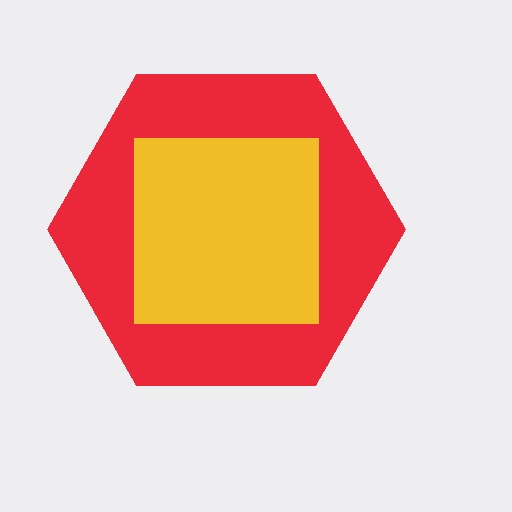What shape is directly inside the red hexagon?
The yellow square.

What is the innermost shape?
The yellow square.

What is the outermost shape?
The red hexagon.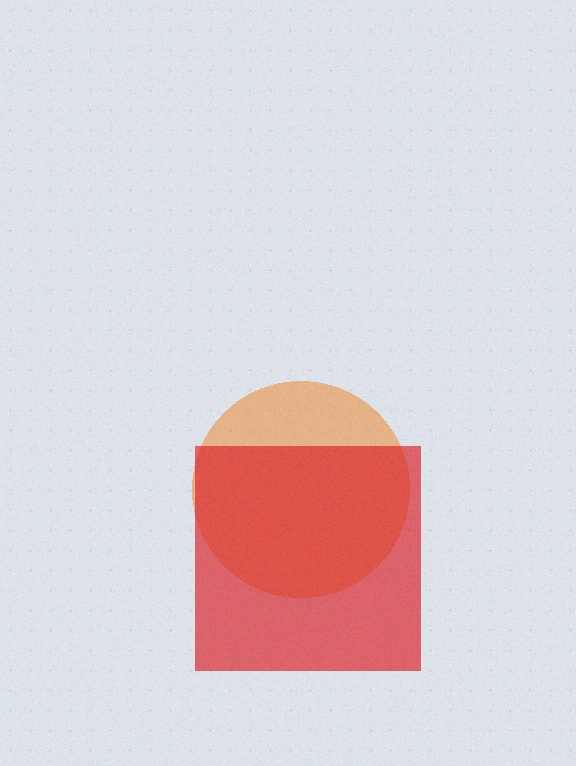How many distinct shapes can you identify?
There are 2 distinct shapes: an orange circle, a red square.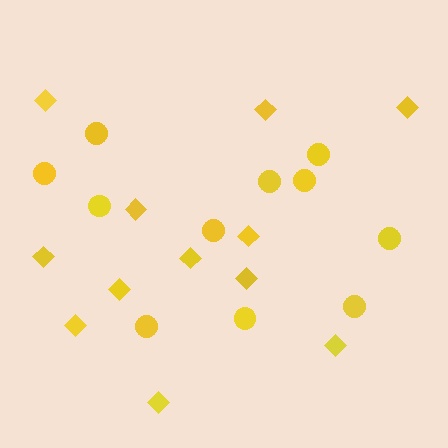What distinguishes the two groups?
There are 2 groups: one group of diamonds (12) and one group of circles (11).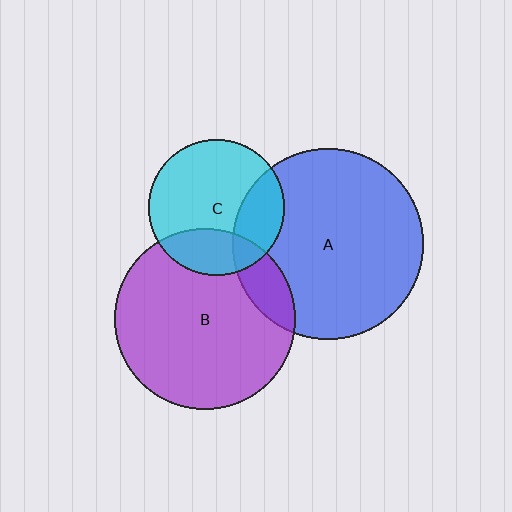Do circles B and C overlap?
Yes.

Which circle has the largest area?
Circle A (blue).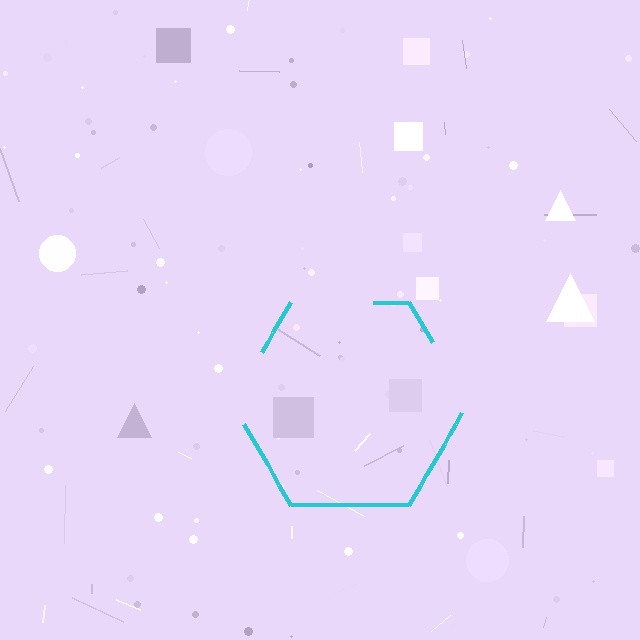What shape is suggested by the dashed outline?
The dashed outline suggests a hexagon.